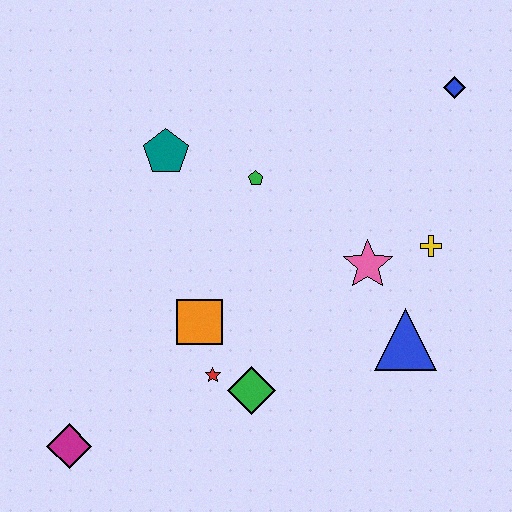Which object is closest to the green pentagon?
The teal pentagon is closest to the green pentagon.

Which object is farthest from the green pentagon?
The magenta diamond is farthest from the green pentagon.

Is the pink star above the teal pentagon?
No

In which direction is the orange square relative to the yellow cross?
The orange square is to the left of the yellow cross.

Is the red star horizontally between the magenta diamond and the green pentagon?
Yes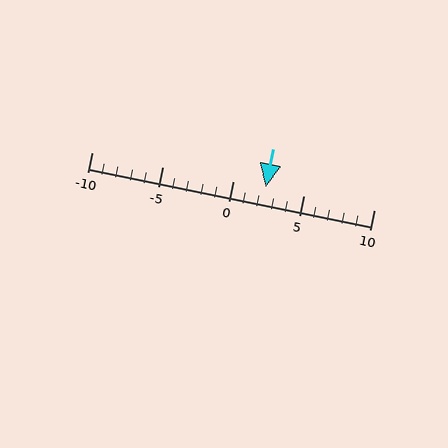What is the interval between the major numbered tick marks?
The major tick marks are spaced 5 units apart.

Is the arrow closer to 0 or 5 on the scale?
The arrow is closer to 0.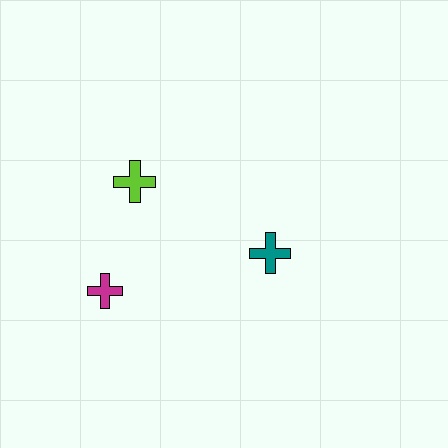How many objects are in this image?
There are 3 objects.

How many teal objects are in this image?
There is 1 teal object.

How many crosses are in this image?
There are 3 crosses.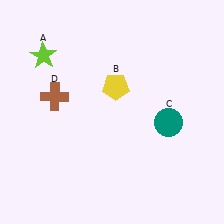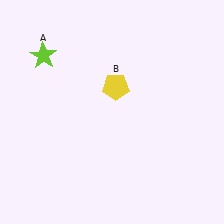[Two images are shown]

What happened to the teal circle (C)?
The teal circle (C) was removed in Image 2. It was in the bottom-right area of Image 1.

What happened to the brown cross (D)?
The brown cross (D) was removed in Image 2. It was in the top-left area of Image 1.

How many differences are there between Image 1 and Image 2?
There are 2 differences between the two images.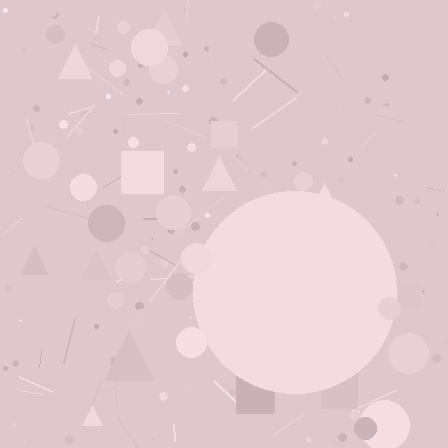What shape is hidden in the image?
A circle is hidden in the image.